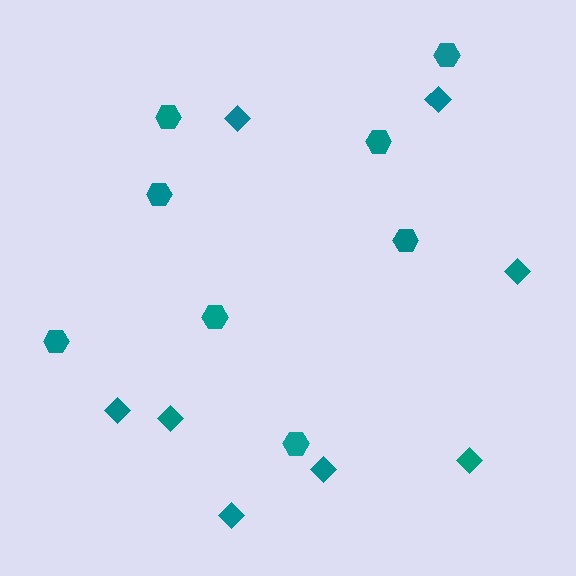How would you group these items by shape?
There are 2 groups: one group of hexagons (8) and one group of diamonds (8).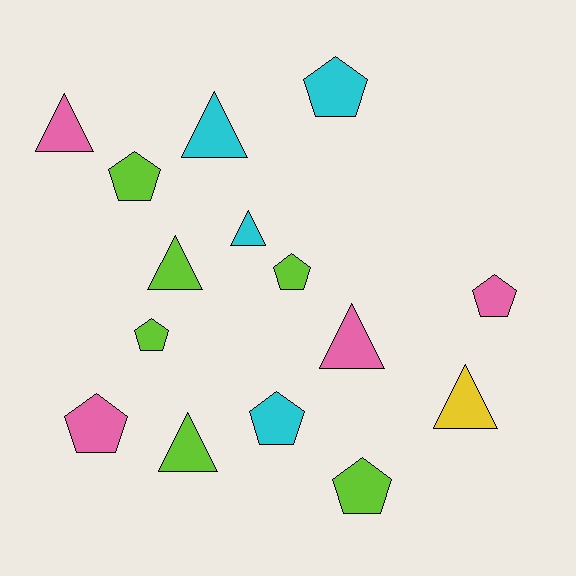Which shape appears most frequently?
Pentagon, with 8 objects.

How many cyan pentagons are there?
There are 2 cyan pentagons.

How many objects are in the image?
There are 15 objects.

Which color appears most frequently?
Lime, with 6 objects.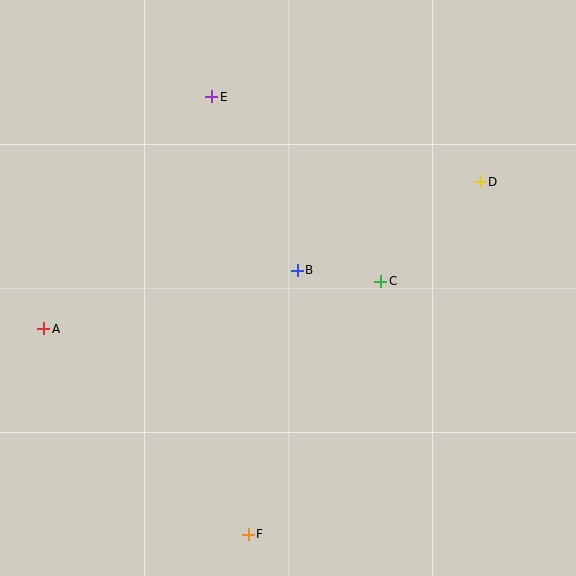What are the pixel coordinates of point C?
Point C is at (381, 281).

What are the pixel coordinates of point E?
Point E is at (212, 97).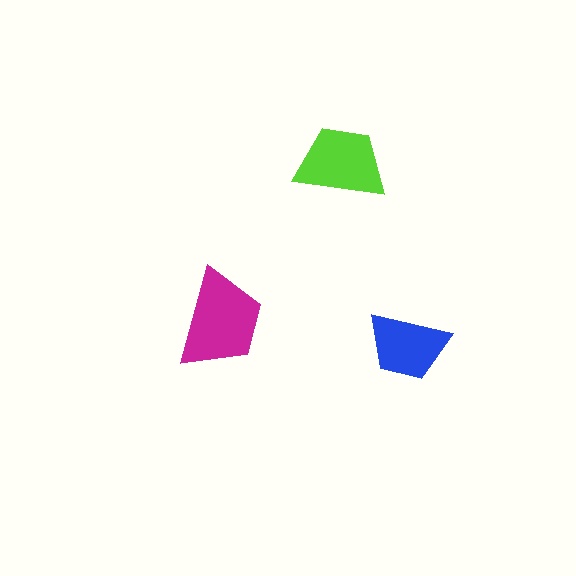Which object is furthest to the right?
The blue trapezoid is rightmost.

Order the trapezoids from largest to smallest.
the magenta one, the lime one, the blue one.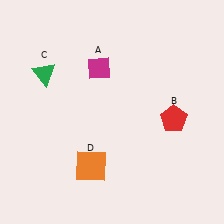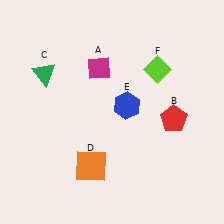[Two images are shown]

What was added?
A blue hexagon (E), a lime diamond (F) were added in Image 2.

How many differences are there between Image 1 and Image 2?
There are 2 differences between the two images.